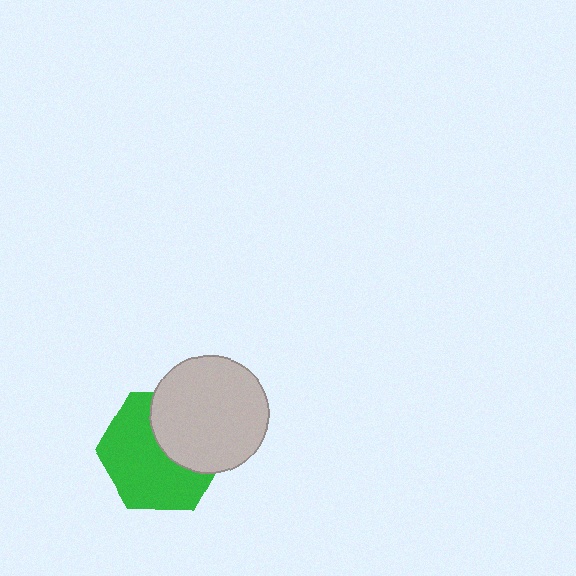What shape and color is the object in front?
The object in front is a light gray circle.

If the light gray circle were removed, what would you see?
You would see the complete green hexagon.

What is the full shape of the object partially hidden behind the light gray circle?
The partially hidden object is a green hexagon.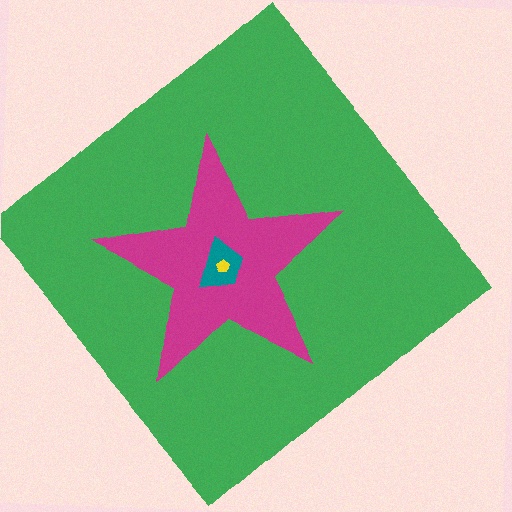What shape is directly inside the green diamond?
The magenta star.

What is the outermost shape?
The green diamond.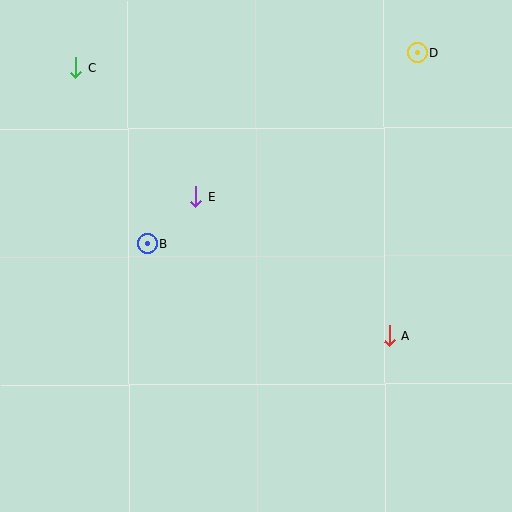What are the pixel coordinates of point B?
Point B is at (147, 244).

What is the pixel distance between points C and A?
The distance between C and A is 413 pixels.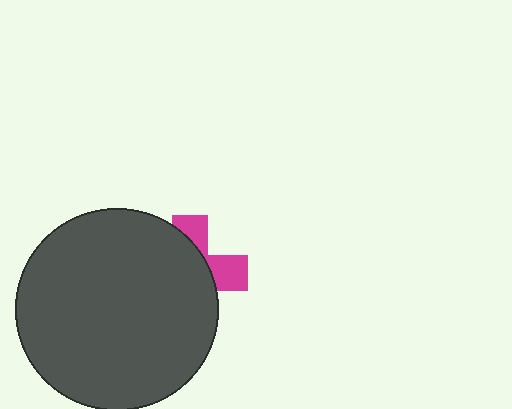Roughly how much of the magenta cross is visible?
A small part of it is visible (roughly 30%).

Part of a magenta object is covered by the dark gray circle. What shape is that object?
It is a cross.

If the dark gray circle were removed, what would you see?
You would see the complete magenta cross.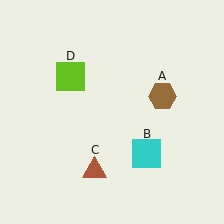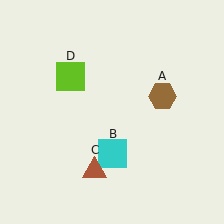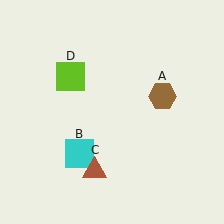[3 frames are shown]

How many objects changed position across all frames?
1 object changed position: cyan square (object B).